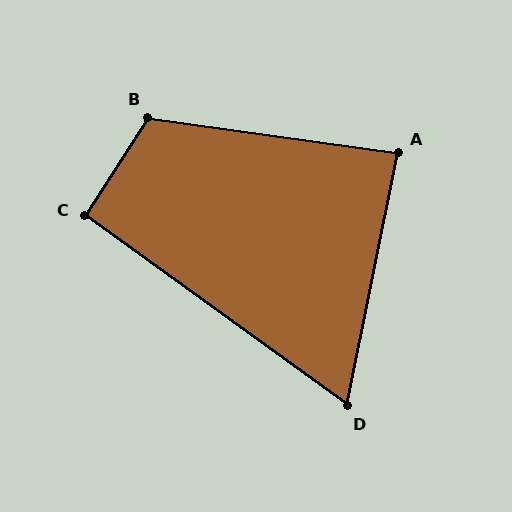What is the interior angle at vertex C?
Approximately 93 degrees (approximately right).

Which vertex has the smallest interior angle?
D, at approximately 65 degrees.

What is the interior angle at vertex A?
Approximately 87 degrees (approximately right).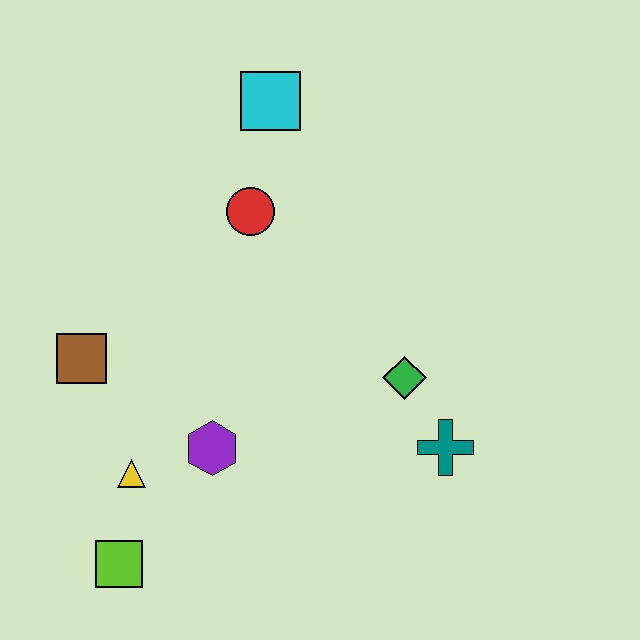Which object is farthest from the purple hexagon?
The cyan square is farthest from the purple hexagon.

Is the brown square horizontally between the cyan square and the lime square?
No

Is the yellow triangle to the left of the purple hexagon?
Yes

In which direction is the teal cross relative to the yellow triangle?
The teal cross is to the right of the yellow triangle.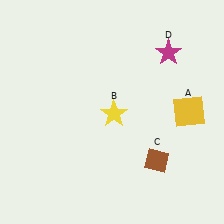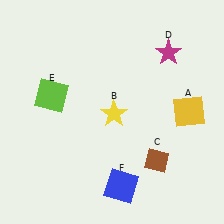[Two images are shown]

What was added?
A lime square (E), a blue square (F) were added in Image 2.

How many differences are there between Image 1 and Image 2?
There are 2 differences between the two images.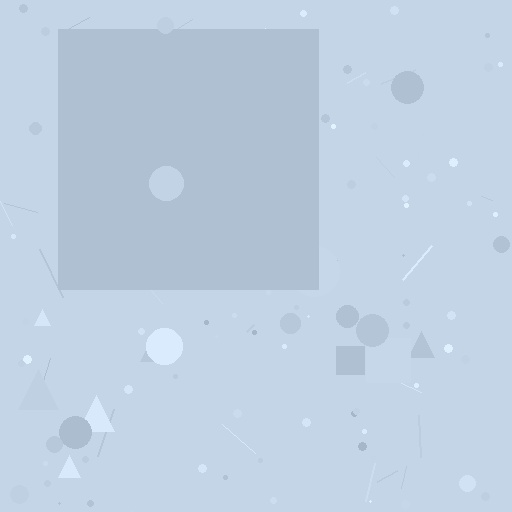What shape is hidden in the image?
A square is hidden in the image.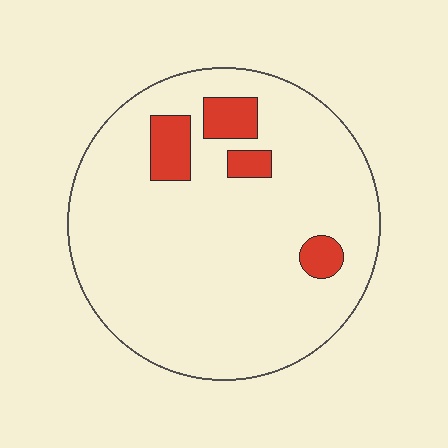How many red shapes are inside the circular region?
4.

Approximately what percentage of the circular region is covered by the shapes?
Approximately 10%.